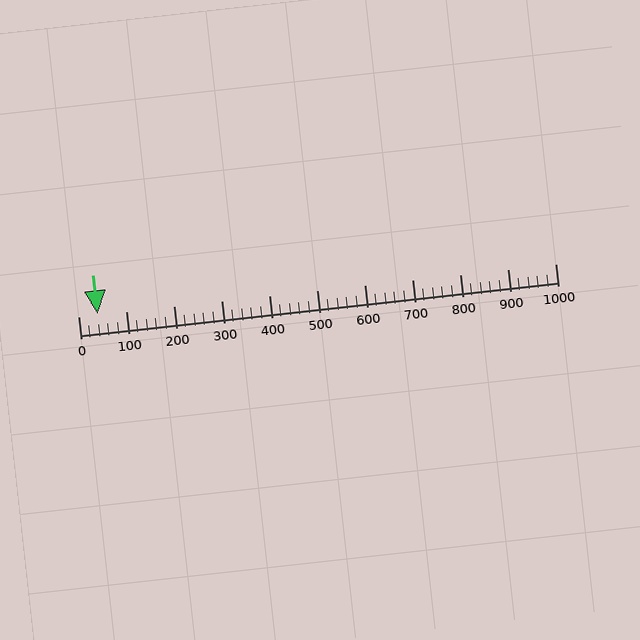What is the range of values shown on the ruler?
The ruler shows values from 0 to 1000.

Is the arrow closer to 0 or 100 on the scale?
The arrow is closer to 0.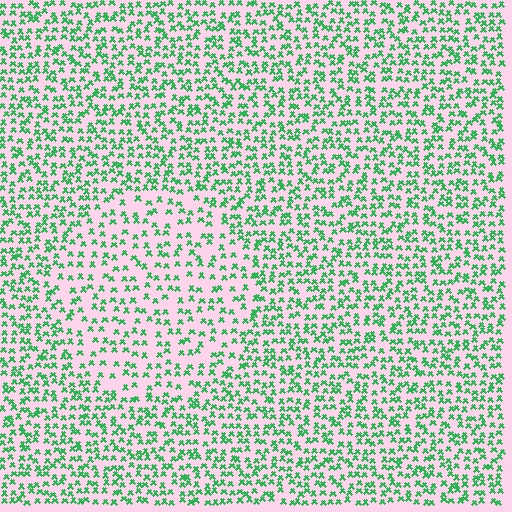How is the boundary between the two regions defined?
The boundary is defined by a change in element density (approximately 1.7x ratio). All elements are the same color, size, and shape.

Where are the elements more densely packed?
The elements are more densely packed outside the circle boundary.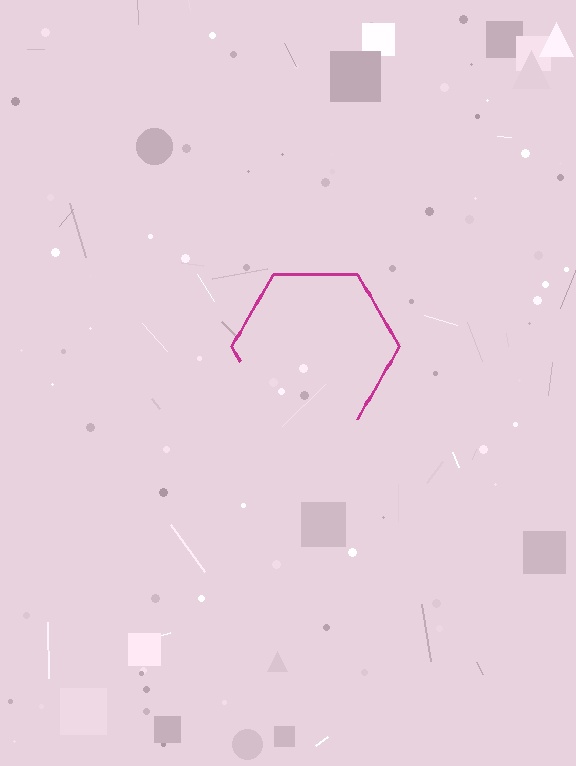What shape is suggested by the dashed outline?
The dashed outline suggests a hexagon.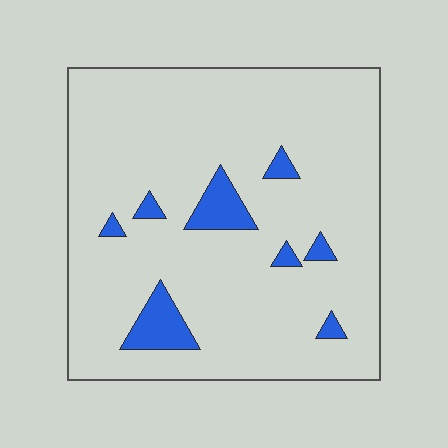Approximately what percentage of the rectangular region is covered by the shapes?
Approximately 10%.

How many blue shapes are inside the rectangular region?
8.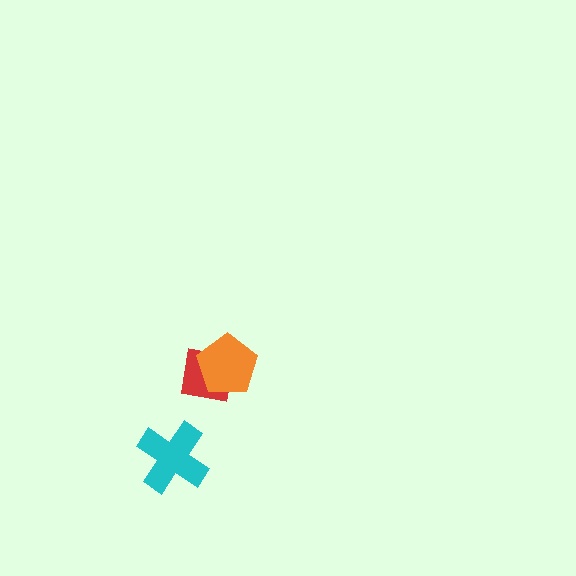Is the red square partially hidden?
Yes, it is partially covered by another shape.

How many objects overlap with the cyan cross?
0 objects overlap with the cyan cross.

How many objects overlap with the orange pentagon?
1 object overlaps with the orange pentagon.